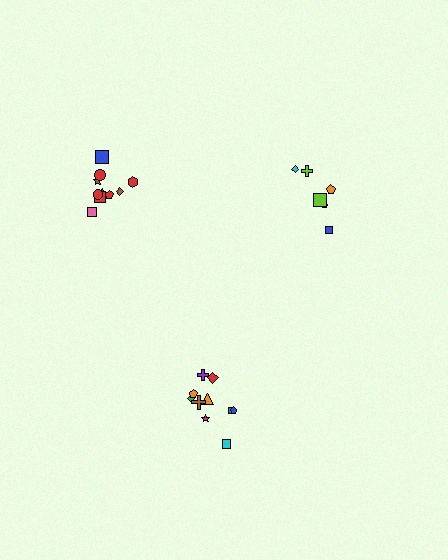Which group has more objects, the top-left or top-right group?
The top-left group.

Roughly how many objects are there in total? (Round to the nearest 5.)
Roughly 25 objects in total.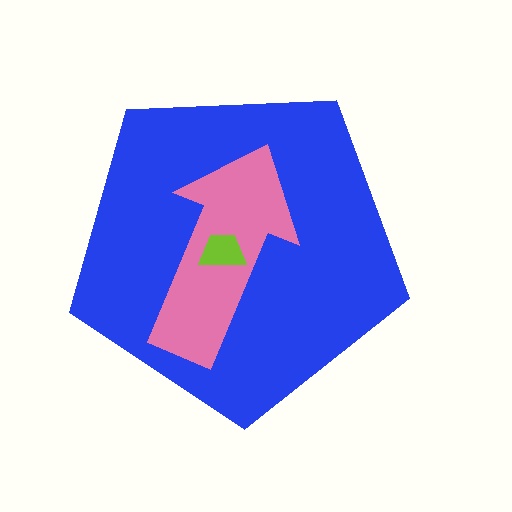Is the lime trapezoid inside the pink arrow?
Yes.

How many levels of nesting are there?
3.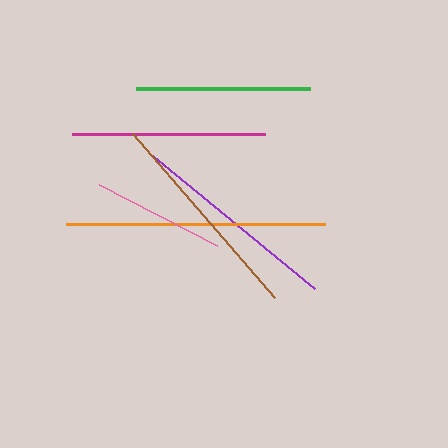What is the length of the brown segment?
The brown segment is approximately 217 pixels long.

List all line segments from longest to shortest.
From longest to shortest: orange, brown, purple, magenta, green, pink.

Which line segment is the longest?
The orange line is the longest at approximately 259 pixels.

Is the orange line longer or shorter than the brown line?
The orange line is longer than the brown line.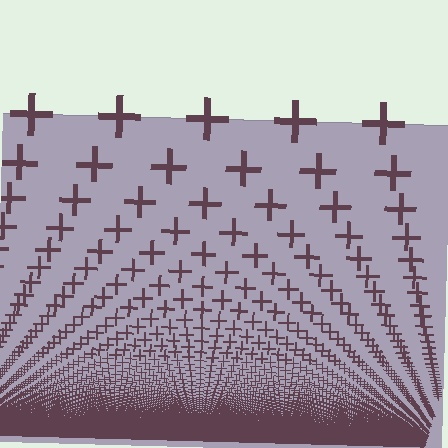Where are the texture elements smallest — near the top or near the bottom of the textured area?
Near the bottom.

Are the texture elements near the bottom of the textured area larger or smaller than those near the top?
Smaller. The gradient is inverted — elements near the bottom are smaller and denser.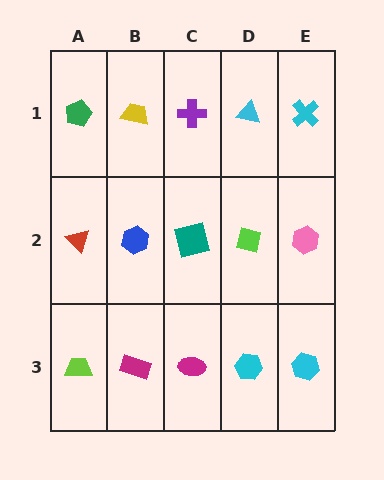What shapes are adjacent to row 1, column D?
A lime square (row 2, column D), a purple cross (row 1, column C), a cyan cross (row 1, column E).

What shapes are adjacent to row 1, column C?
A teal square (row 2, column C), a yellow trapezoid (row 1, column B), a cyan triangle (row 1, column D).